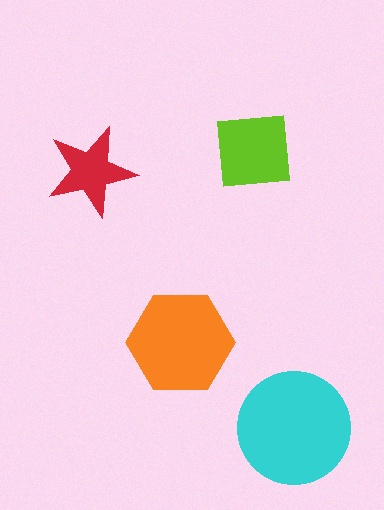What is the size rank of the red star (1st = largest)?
4th.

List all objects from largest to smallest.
The cyan circle, the orange hexagon, the lime square, the red star.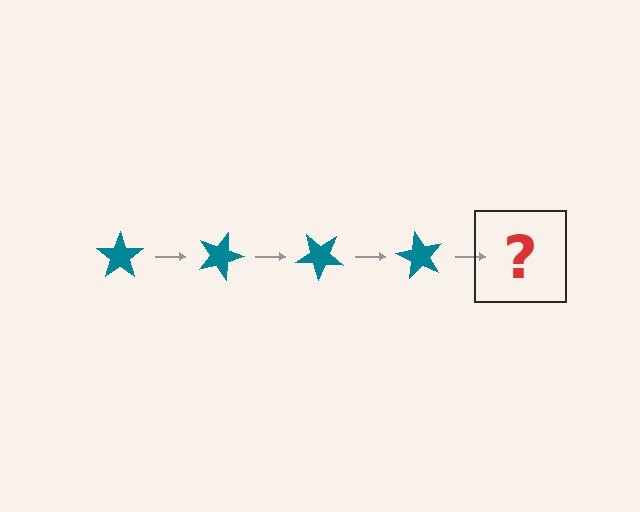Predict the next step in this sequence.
The next step is a teal star rotated 80 degrees.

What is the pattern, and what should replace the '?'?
The pattern is that the star rotates 20 degrees each step. The '?' should be a teal star rotated 80 degrees.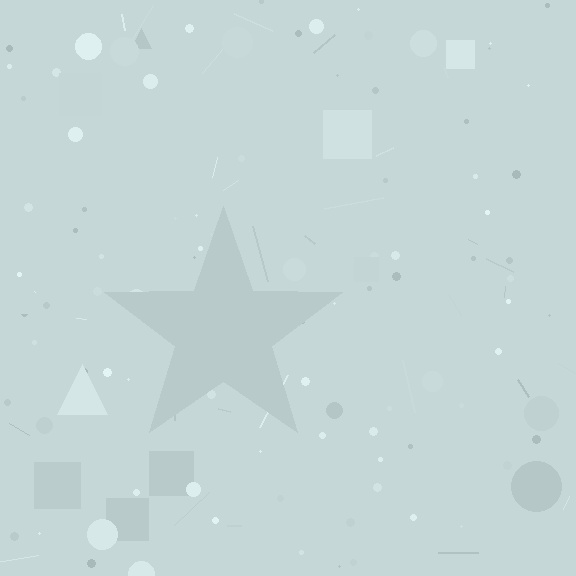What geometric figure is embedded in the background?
A star is embedded in the background.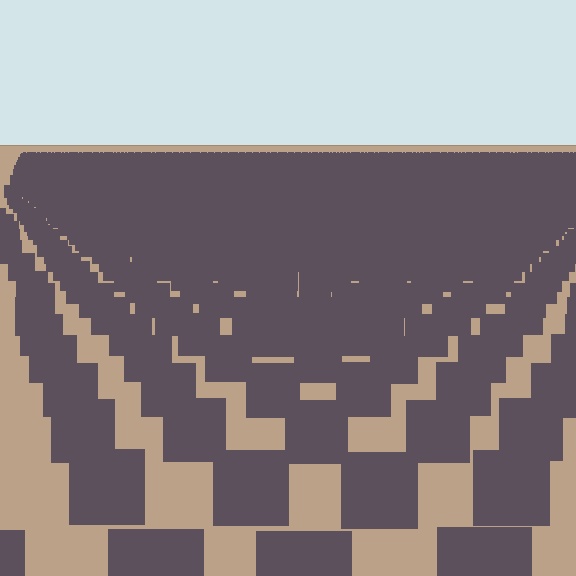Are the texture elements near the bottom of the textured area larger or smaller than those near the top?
Larger. Near the bottom, elements are closer to the viewer and appear at a bigger on-screen size.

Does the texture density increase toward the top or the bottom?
Density increases toward the top.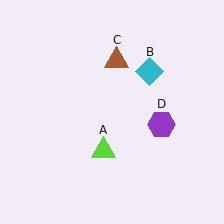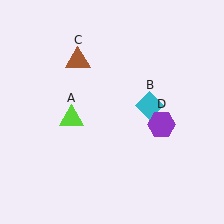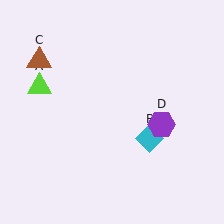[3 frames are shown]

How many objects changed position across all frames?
3 objects changed position: lime triangle (object A), cyan diamond (object B), brown triangle (object C).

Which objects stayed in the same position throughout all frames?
Purple hexagon (object D) remained stationary.